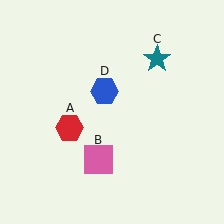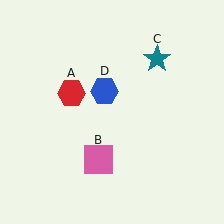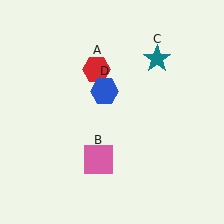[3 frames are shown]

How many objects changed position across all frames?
1 object changed position: red hexagon (object A).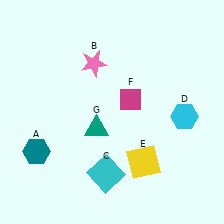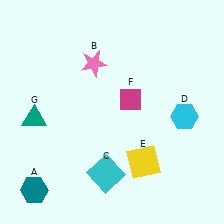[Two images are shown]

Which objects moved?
The objects that moved are: the teal hexagon (A), the teal triangle (G).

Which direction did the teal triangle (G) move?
The teal triangle (G) moved left.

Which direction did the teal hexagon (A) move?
The teal hexagon (A) moved down.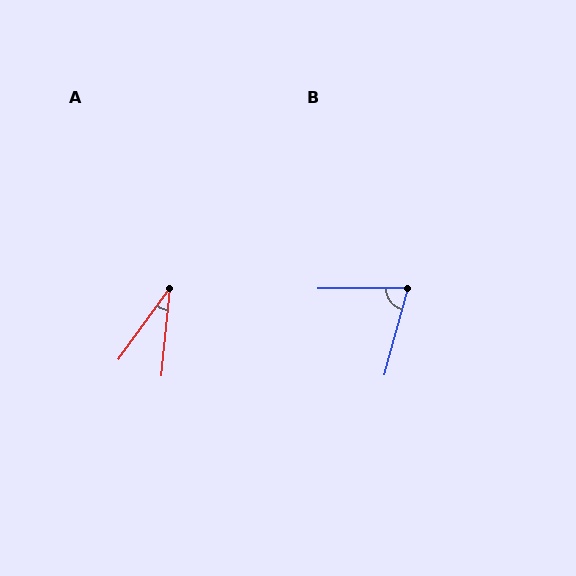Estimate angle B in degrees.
Approximately 74 degrees.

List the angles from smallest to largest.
A (30°), B (74°).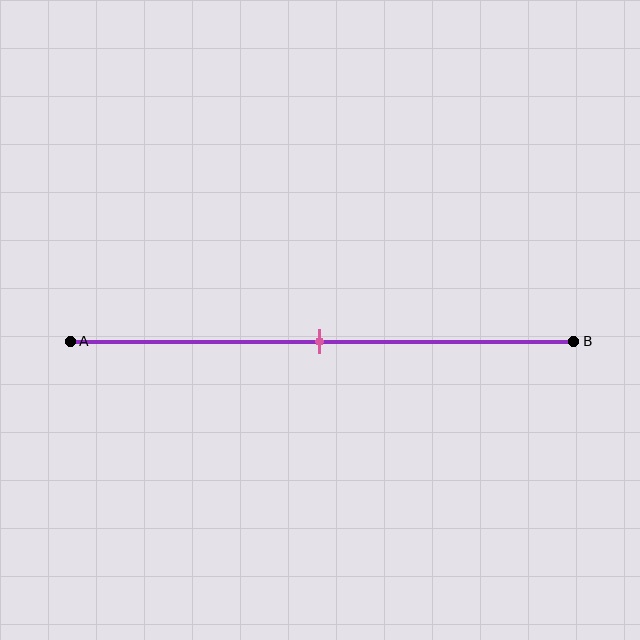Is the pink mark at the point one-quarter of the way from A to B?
No, the mark is at about 50% from A, not at the 25% one-quarter point.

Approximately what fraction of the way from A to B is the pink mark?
The pink mark is approximately 50% of the way from A to B.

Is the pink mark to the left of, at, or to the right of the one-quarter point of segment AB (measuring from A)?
The pink mark is to the right of the one-quarter point of segment AB.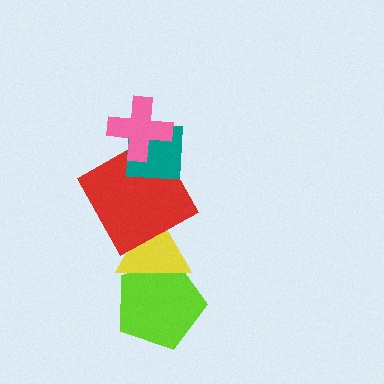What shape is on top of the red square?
The teal square is on top of the red square.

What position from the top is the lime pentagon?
The lime pentagon is 5th from the top.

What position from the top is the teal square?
The teal square is 2nd from the top.